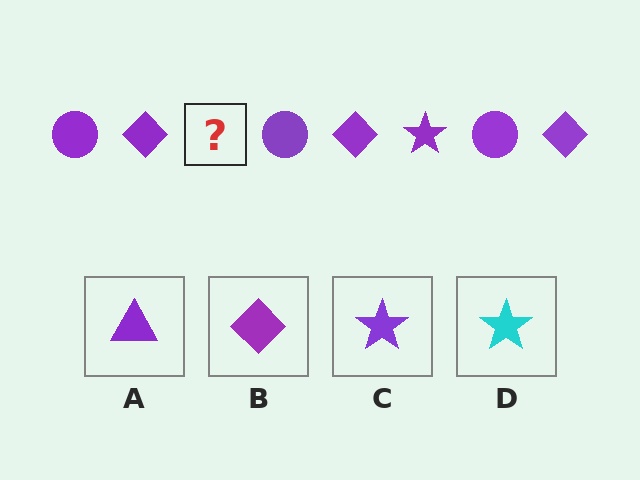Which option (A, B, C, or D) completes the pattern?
C.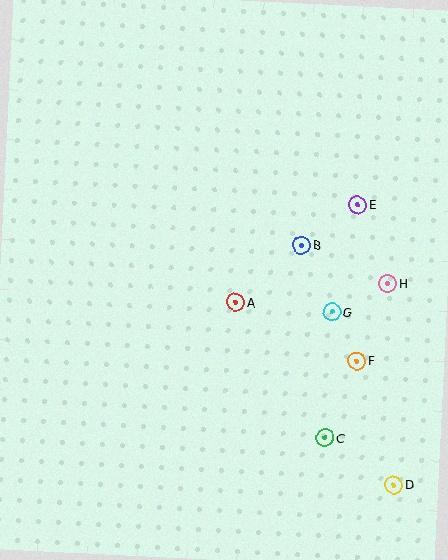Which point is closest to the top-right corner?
Point E is closest to the top-right corner.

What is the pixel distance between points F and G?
The distance between F and G is 55 pixels.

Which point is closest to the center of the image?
Point A at (236, 302) is closest to the center.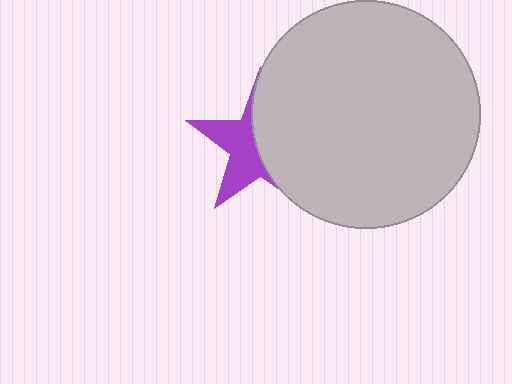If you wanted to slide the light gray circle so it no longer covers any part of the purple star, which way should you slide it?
Slide it right — that is the most direct way to separate the two shapes.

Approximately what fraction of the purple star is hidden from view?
Roughly 55% of the purple star is hidden behind the light gray circle.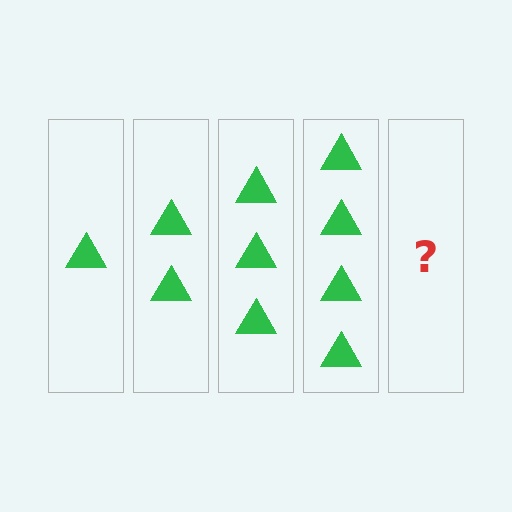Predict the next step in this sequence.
The next step is 5 triangles.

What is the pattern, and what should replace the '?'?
The pattern is that each step adds one more triangle. The '?' should be 5 triangles.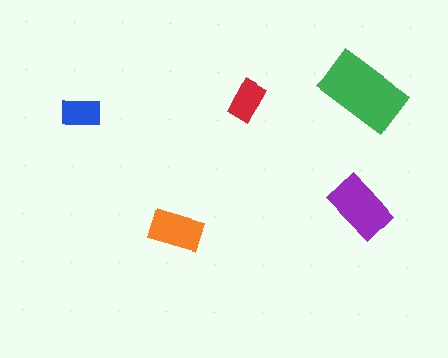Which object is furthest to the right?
The green rectangle is rightmost.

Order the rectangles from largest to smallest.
the green one, the purple one, the orange one, the red one, the blue one.